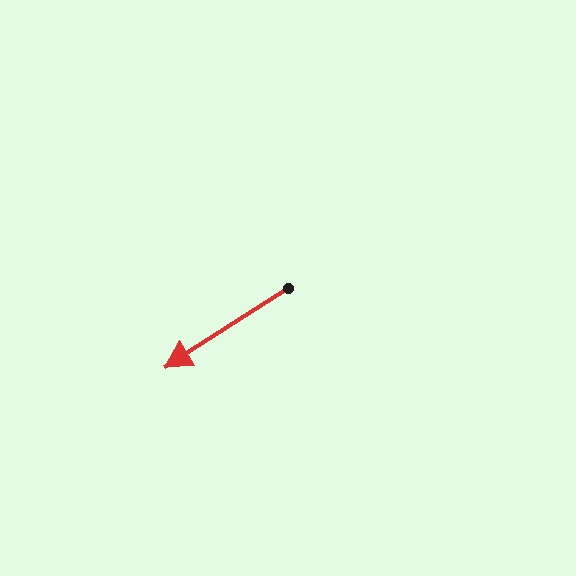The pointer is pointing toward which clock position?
Roughly 8 o'clock.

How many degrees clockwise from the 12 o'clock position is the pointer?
Approximately 237 degrees.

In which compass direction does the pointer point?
Southwest.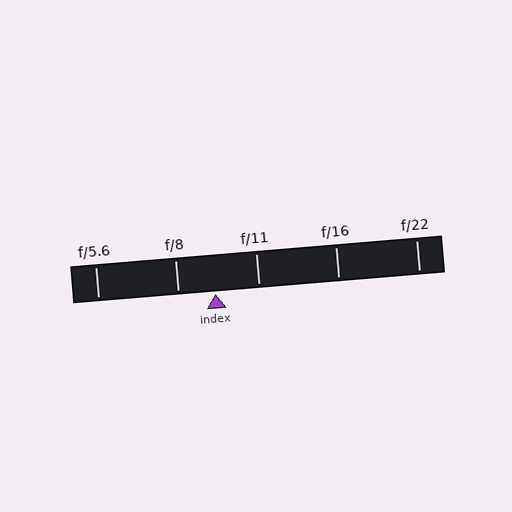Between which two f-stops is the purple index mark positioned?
The index mark is between f/8 and f/11.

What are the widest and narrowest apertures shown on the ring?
The widest aperture shown is f/5.6 and the narrowest is f/22.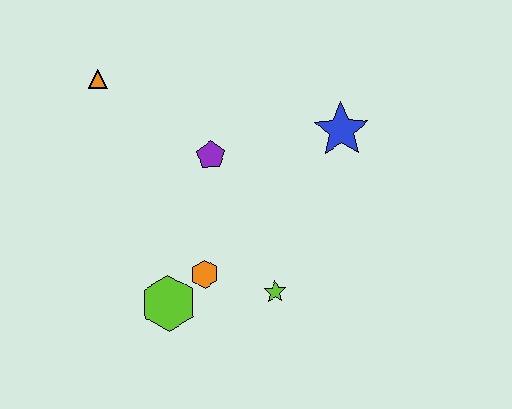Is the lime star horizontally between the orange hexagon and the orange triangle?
No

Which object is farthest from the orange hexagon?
The orange triangle is farthest from the orange hexagon.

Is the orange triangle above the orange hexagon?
Yes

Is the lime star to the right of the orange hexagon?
Yes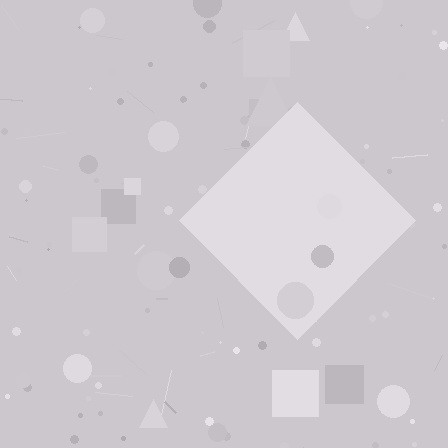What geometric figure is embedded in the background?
A diamond is embedded in the background.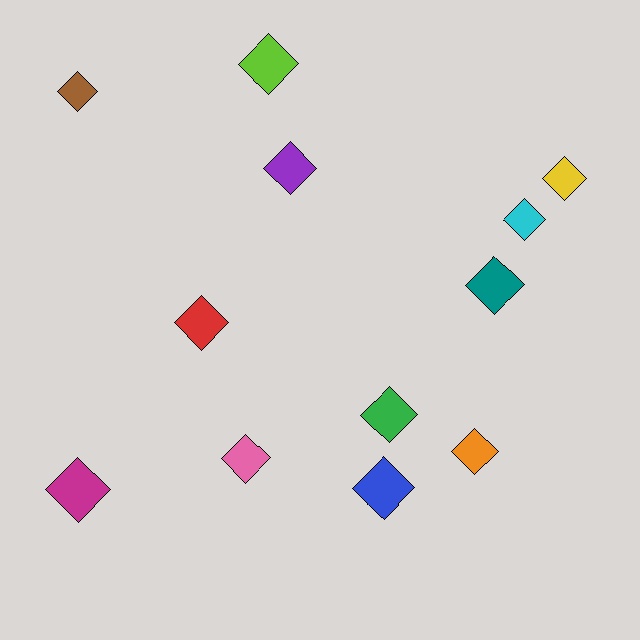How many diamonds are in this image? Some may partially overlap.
There are 12 diamonds.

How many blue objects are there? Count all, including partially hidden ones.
There is 1 blue object.